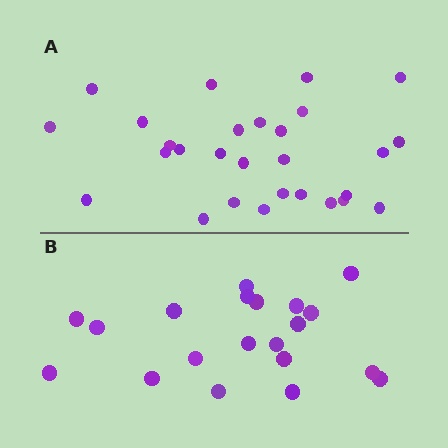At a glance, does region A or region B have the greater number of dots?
Region A (the top region) has more dots.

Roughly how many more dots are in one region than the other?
Region A has roughly 8 or so more dots than region B.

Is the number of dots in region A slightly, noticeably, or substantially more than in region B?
Region A has noticeably more, but not dramatically so. The ratio is roughly 1.4 to 1.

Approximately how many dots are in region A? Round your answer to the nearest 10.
About 30 dots. (The exact count is 28, which rounds to 30.)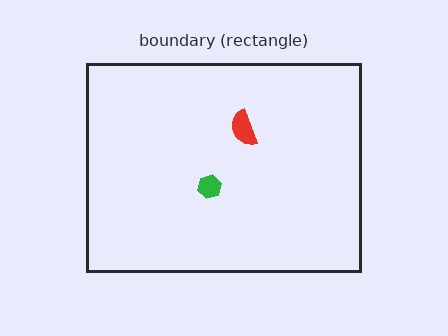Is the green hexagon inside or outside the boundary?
Inside.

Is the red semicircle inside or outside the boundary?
Inside.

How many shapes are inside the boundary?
2 inside, 0 outside.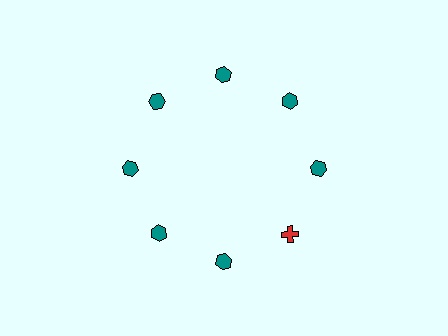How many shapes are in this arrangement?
There are 8 shapes arranged in a ring pattern.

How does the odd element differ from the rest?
It differs in both color (red instead of teal) and shape (cross instead of hexagon).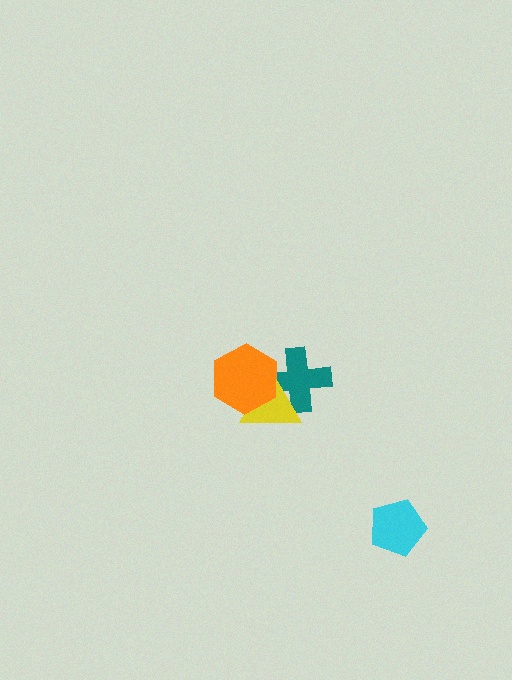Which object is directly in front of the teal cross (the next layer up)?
The yellow triangle is directly in front of the teal cross.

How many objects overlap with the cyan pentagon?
0 objects overlap with the cyan pentagon.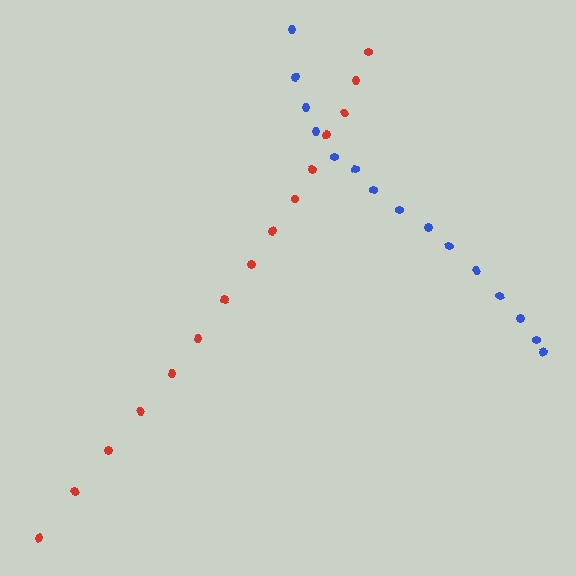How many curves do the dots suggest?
There are 2 distinct paths.